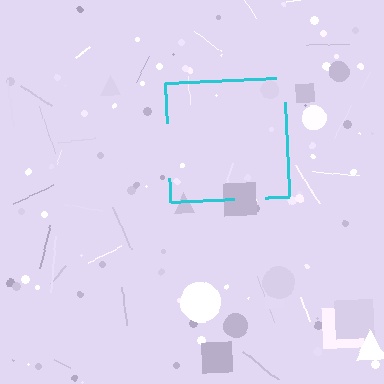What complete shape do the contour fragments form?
The contour fragments form a square.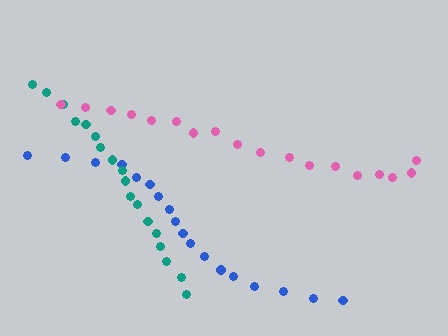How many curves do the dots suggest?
There are 3 distinct paths.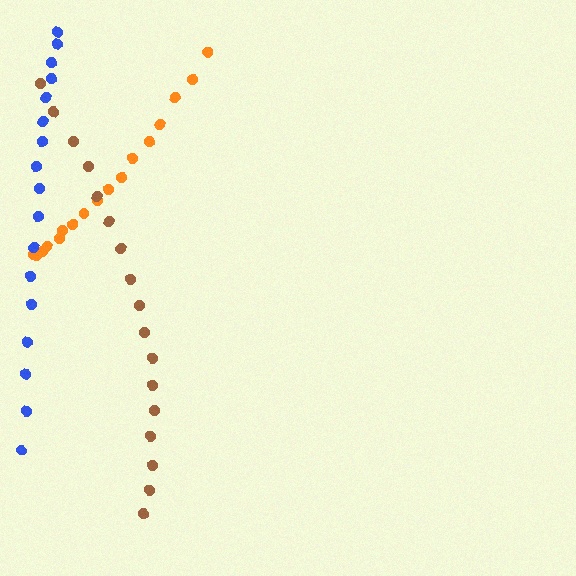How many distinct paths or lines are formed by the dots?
There are 3 distinct paths.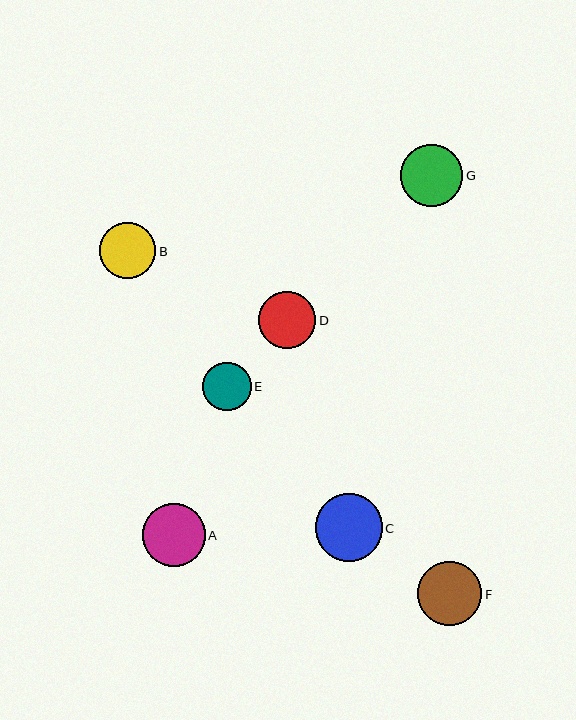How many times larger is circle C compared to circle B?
Circle C is approximately 1.2 times the size of circle B.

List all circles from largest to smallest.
From largest to smallest: C, F, A, G, D, B, E.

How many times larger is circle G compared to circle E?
Circle G is approximately 1.3 times the size of circle E.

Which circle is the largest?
Circle C is the largest with a size of approximately 67 pixels.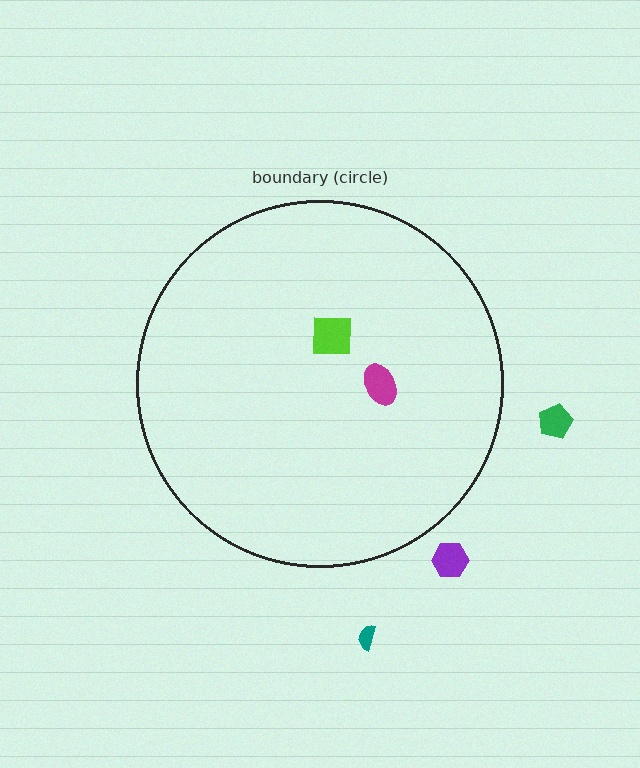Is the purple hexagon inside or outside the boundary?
Outside.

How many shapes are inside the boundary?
2 inside, 3 outside.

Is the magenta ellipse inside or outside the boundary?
Inside.